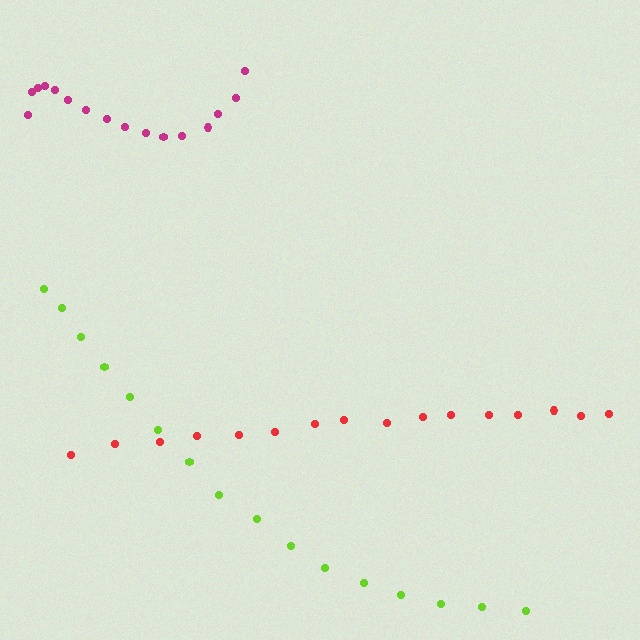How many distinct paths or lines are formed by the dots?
There are 3 distinct paths.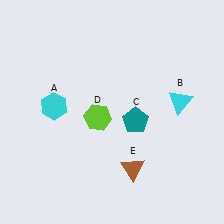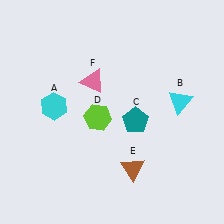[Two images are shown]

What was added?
A pink triangle (F) was added in Image 2.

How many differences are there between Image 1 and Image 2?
There is 1 difference between the two images.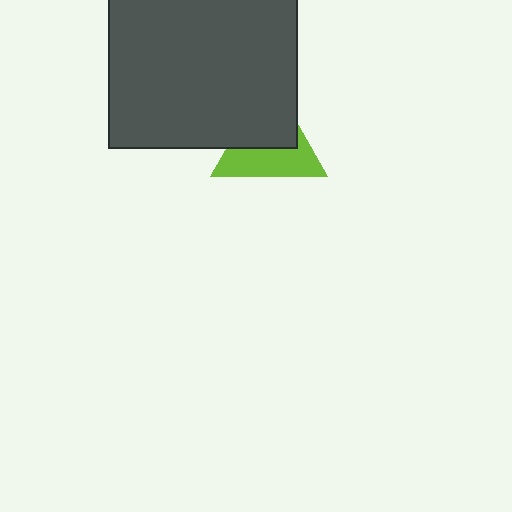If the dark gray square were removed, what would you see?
You would see the complete lime triangle.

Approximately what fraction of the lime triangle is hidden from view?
Roughly 50% of the lime triangle is hidden behind the dark gray square.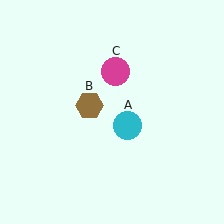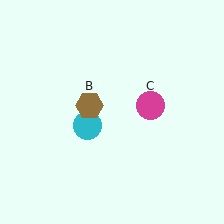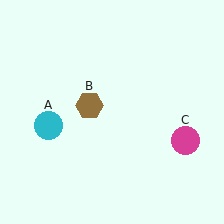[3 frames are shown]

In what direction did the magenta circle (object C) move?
The magenta circle (object C) moved down and to the right.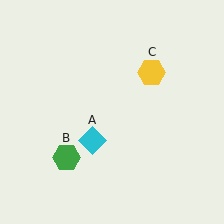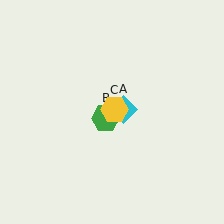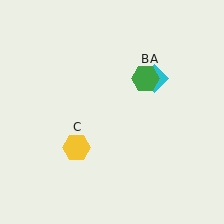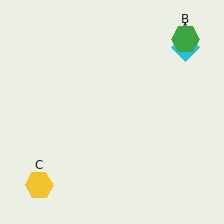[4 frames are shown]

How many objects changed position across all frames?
3 objects changed position: cyan diamond (object A), green hexagon (object B), yellow hexagon (object C).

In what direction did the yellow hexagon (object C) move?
The yellow hexagon (object C) moved down and to the left.